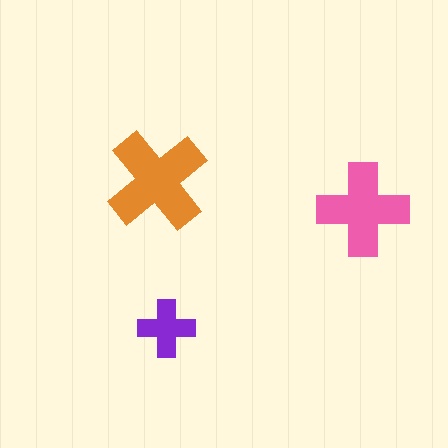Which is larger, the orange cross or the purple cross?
The orange one.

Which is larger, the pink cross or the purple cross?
The pink one.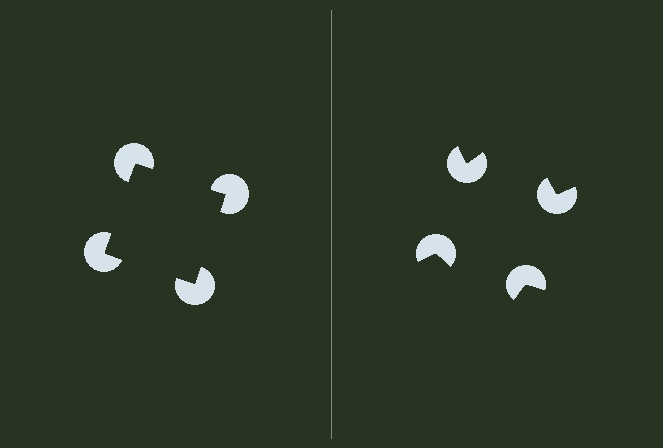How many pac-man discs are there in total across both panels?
8 — 4 on each side.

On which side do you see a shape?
An illusory square appears on the left side. On the right side the wedge cuts are rotated, so no coherent shape forms.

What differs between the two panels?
The pac-man discs are positioned identically on both sides; only the wedge orientations differ. On the left they align to a square; on the right they are misaligned.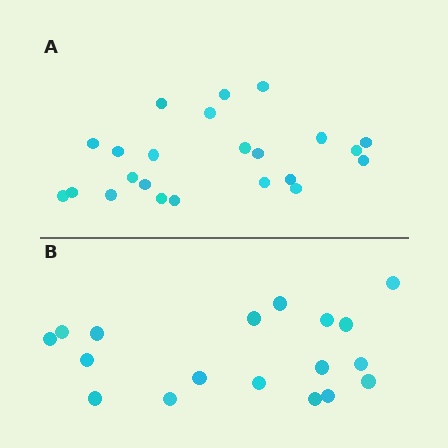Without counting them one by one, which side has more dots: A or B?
Region A (the top region) has more dots.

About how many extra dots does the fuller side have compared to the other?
Region A has about 5 more dots than region B.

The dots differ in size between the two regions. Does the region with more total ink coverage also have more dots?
No. Region B has more total ink coverage because its dots are larger, but region A actually contains more individual dots. Total area can be misleading — the number of items is what matters here.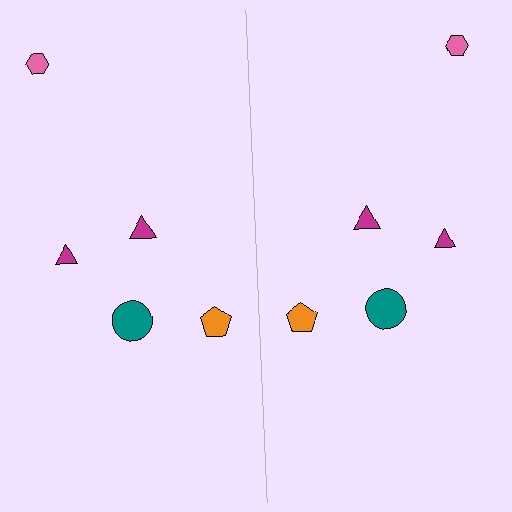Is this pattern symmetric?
Yes, this pattern has bilateral (reflection) symmetry.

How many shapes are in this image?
There are 10 shapes in this image.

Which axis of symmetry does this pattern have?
The pattern has a vertical axis of symmetry running through the center of the image.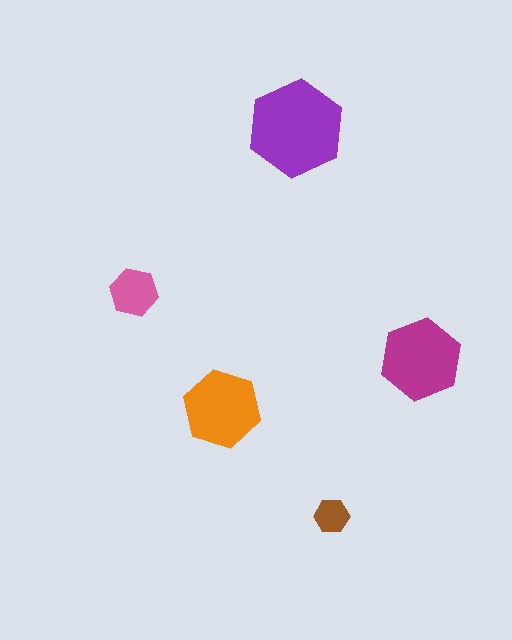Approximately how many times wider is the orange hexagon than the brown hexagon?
About 2 times wider.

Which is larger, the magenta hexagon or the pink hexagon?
The magenta one.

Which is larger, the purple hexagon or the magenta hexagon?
The purple one.